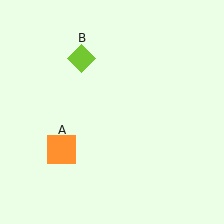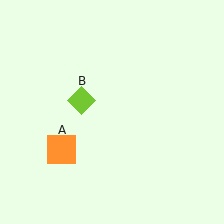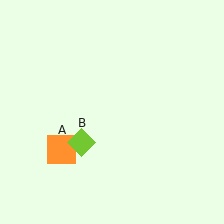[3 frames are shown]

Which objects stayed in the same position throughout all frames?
Orange square (object A) remained stationary.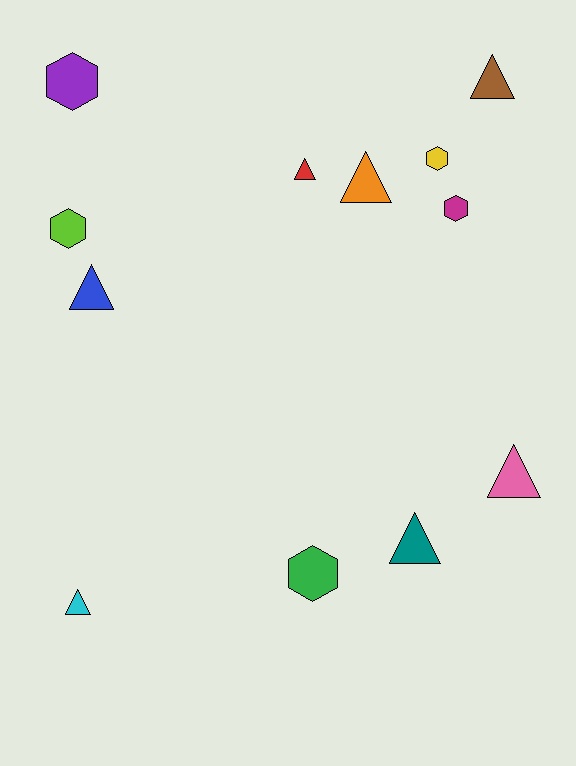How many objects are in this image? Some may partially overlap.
There are 12 objects.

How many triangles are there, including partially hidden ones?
There are 7 triangles.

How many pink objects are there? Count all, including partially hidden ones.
There is 1 pink object.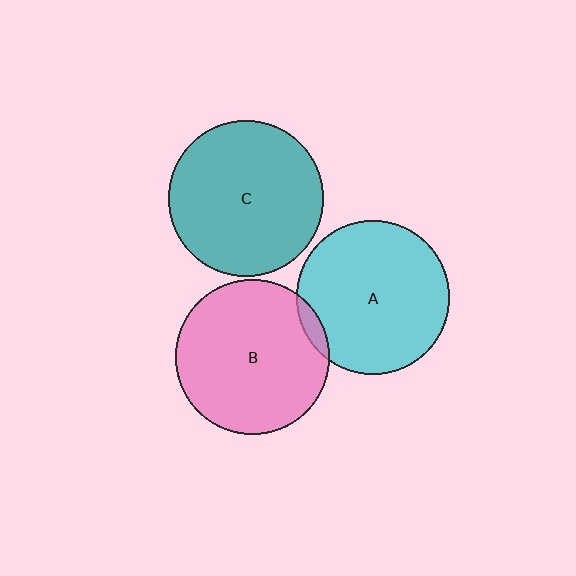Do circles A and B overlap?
Yes.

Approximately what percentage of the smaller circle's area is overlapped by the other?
Approximately 5%.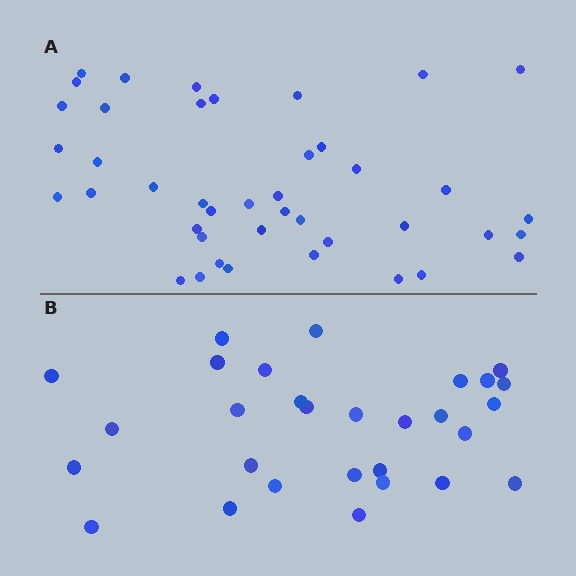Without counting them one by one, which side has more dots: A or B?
Region A (the top region) has more dots.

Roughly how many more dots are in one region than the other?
Region A has approximately 15 more dots than region B.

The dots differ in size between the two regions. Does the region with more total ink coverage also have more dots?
No. Region B has more total ink coverage because its dots are larger, but region A actually contains more individual dots. Total area can be misleading — the number of items is what matters here.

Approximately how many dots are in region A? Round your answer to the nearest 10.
About 40 dots. (The exact count is 42, which rounds to 40.)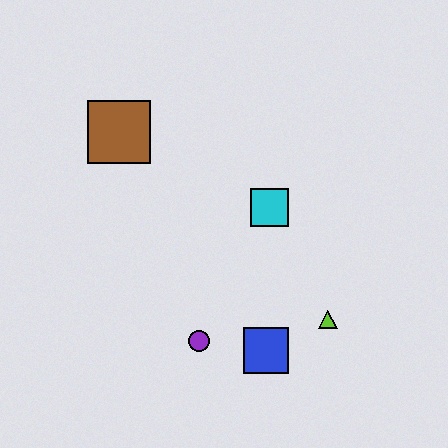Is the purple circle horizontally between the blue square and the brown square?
Yes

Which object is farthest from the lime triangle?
The brown square is farthest from the lime triangle.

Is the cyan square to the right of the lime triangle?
No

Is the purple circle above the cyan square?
No